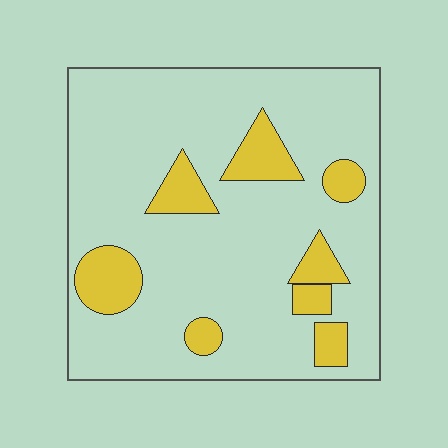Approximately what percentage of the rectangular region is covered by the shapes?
Approximately 15%.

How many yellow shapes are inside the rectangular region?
8.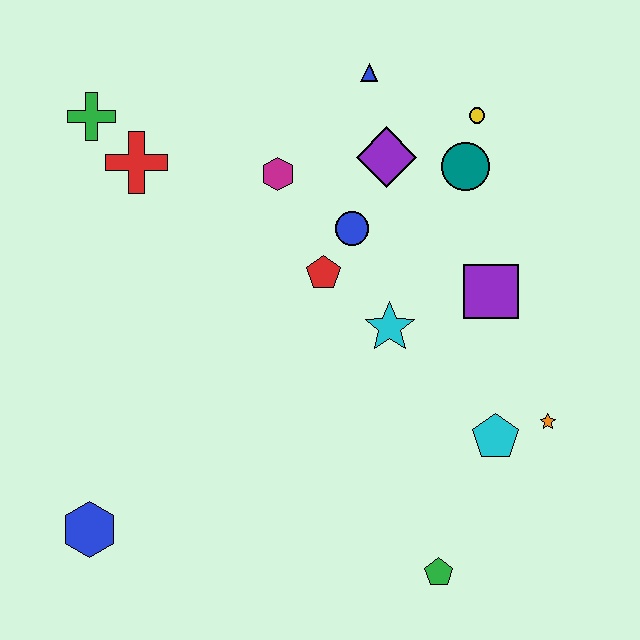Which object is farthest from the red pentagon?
The blue hexagon is farthest from the red pentagon.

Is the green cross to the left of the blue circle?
Yes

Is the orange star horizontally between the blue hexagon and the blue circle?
No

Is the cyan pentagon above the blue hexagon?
Yes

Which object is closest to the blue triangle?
The purple diamond is closest to the blue triangle.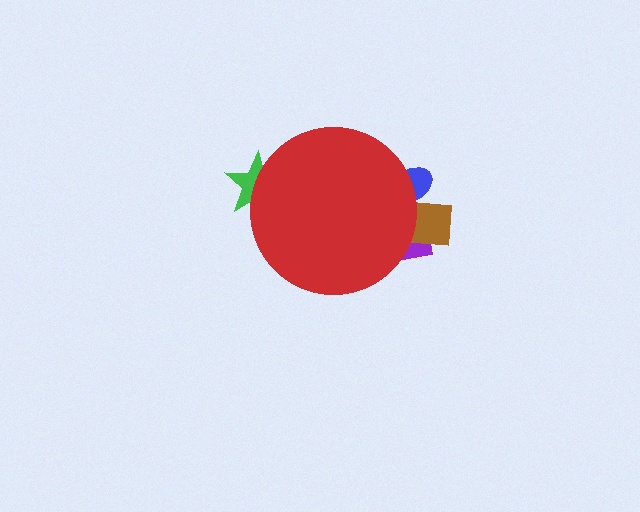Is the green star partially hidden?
Yes, the green star is partially hidden behind the red circle.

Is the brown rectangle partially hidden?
Yes, the brown rectangle is partially hidden behind the red circle.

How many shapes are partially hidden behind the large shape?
4 shapes are partially hidden.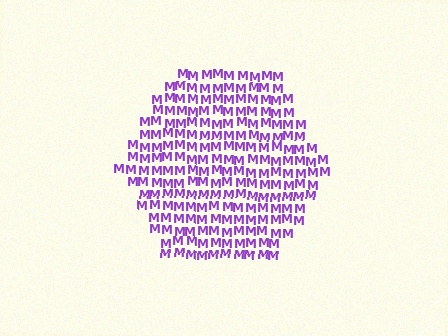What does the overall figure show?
The overall figure shows a hexagon.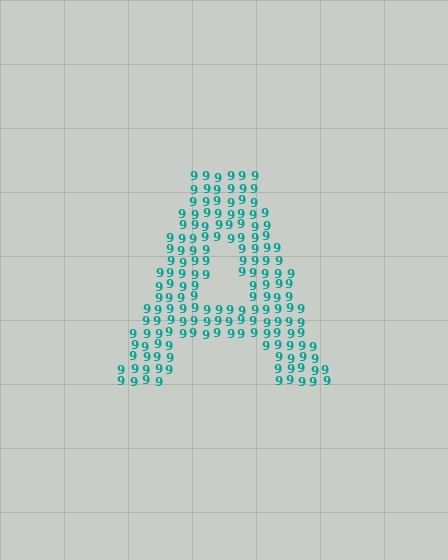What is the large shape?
The large shape is the letter A.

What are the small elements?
The small elements are digit 9's.